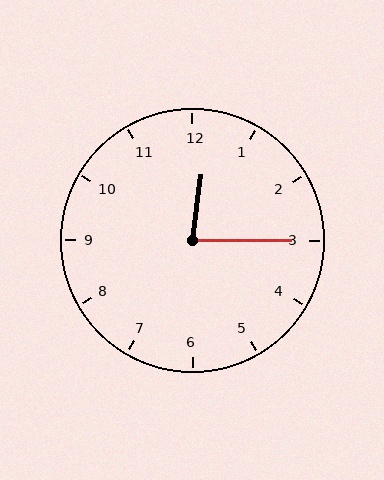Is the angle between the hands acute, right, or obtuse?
It is acute.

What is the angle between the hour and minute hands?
Approximately 82 degrees.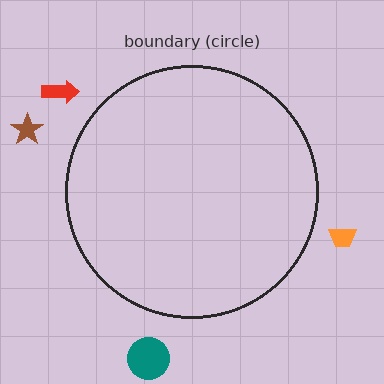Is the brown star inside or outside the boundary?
Outside.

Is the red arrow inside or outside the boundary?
Outside.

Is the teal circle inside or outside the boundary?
Outside.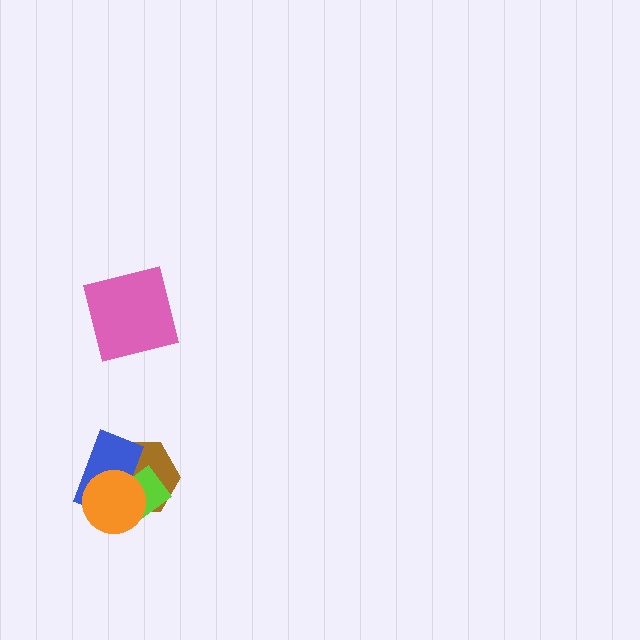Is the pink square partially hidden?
No, no other shape covers it.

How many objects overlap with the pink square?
0 objects overlap with the pink square.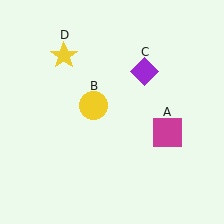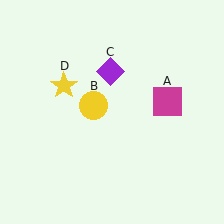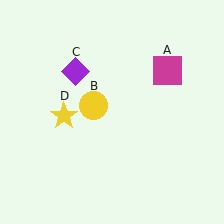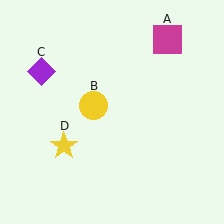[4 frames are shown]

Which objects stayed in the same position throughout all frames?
Yellow circle (object B) remained stationary.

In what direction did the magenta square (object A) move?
The magenta square (object A) moved up.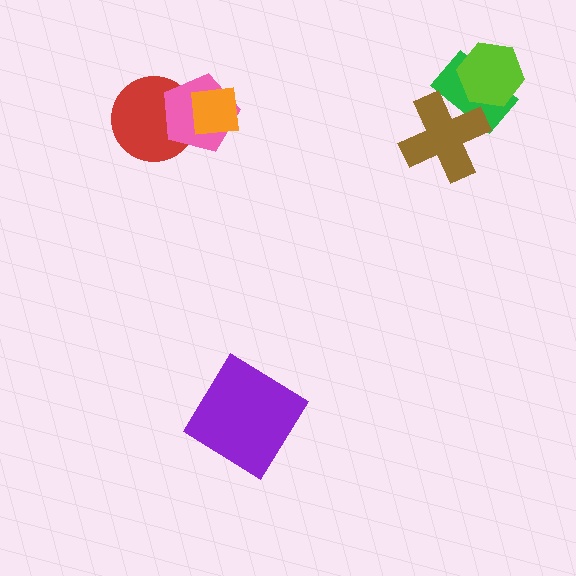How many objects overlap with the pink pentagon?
2 objects overlap with the pink pentagon.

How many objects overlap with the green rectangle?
2 objects overlap with the green rectangle.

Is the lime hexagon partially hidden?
No, no other shape covers it.